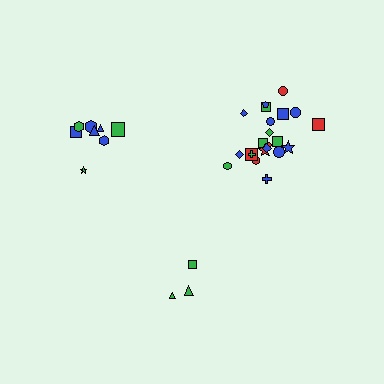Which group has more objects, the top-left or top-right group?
The top-right group.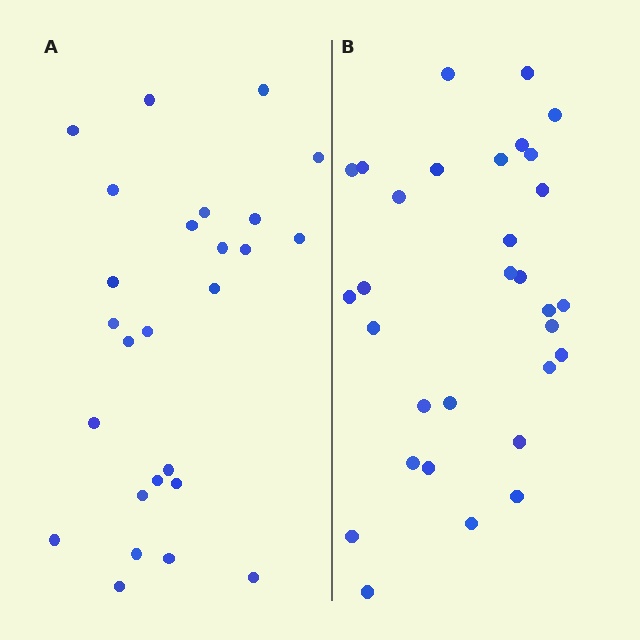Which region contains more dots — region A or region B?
Region B (the right region) has more dots.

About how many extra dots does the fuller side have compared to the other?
Region B has about 5 more dots than region A.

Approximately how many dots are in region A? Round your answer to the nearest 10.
About 30 dots. (The exact count is 26, which rounds to 30.)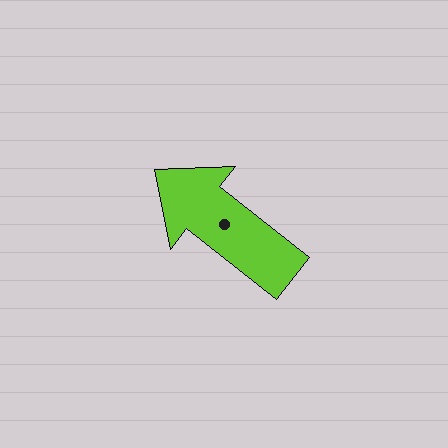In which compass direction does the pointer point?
Northwest.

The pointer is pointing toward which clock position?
Roughly 10 o'clock.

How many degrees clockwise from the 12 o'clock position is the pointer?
Approximately 308 degrees.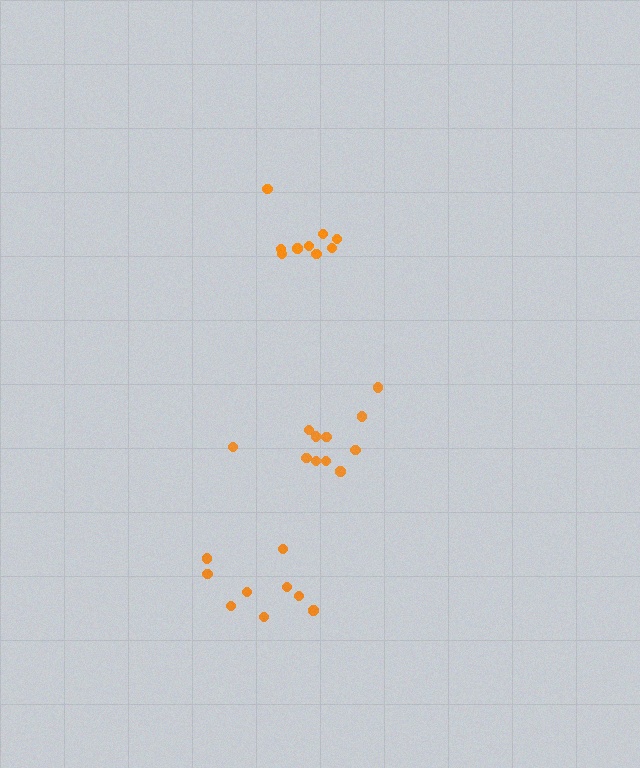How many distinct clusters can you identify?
There are 3 distinct clusters.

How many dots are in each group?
Group 1: 9 dots, Group 2: 11 dots, Group 3: 9 dots (29 total).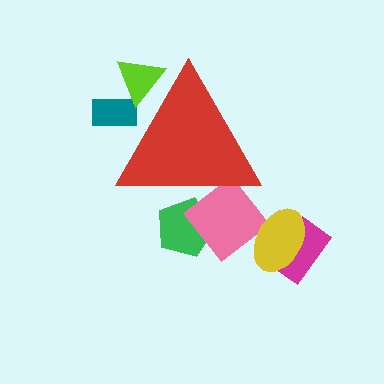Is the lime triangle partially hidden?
Yes, the lime triangle is partially hidden behind the red triangle.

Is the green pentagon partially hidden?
Yes, the green pentagon is partially hidden behind the red triangle.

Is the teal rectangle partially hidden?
Yes, the teal rectangle is partially hidden behind the red triangle.